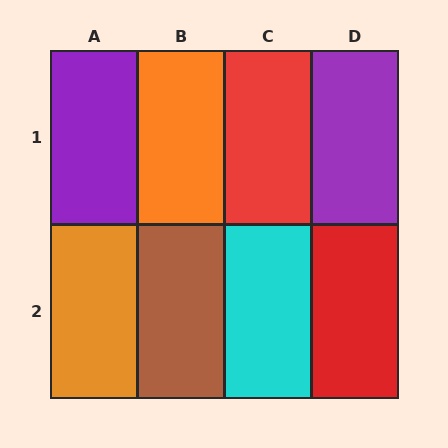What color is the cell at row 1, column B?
Orange.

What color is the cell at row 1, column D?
Purple.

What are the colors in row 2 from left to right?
Orange, brown, cyan, red.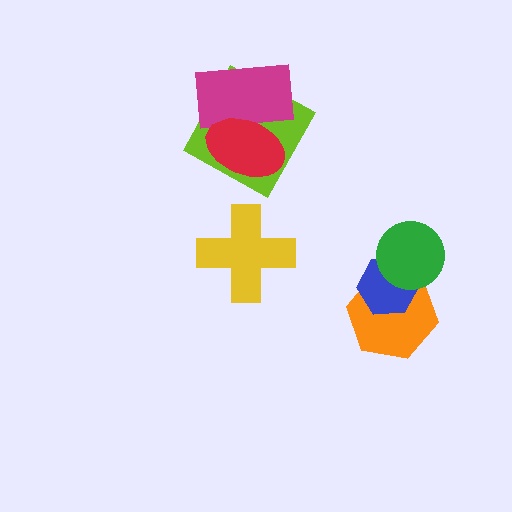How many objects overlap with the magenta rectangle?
2 objects overlap with the magenta rectangle.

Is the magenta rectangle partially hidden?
Yes, it is partially covered by another shape.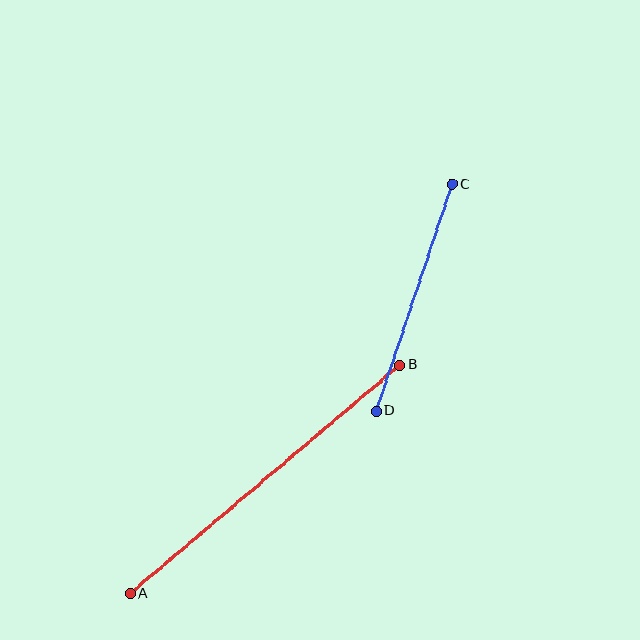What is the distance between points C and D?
The distance is approximately 239 pixels.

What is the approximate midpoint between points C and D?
The midpoint is at approximately (414, 298) pixels.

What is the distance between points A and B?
The distance is approximately 353 pixels.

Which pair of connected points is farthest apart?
Points A and B are farthest apart.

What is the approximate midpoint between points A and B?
The midpoint is at approximately (265, 479) pixels.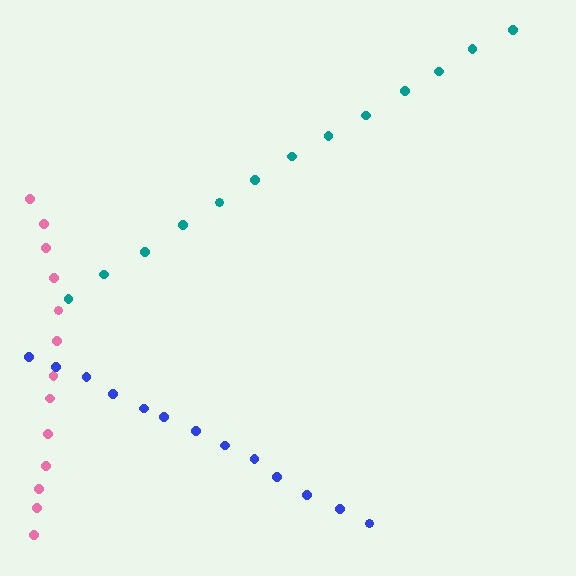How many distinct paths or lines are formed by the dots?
There are 3 distinct paths.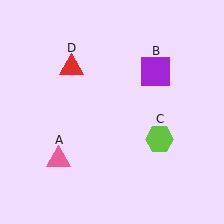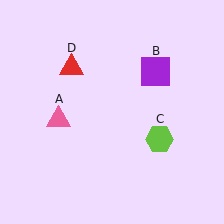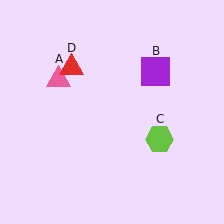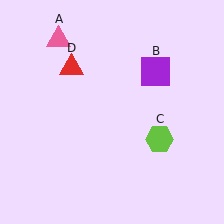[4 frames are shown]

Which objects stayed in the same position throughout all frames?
Purple square (object B) and lime hexagon (object C) and red triangle (object D) remained stationary.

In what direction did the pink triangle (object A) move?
The pink triangle (object A) moved up.